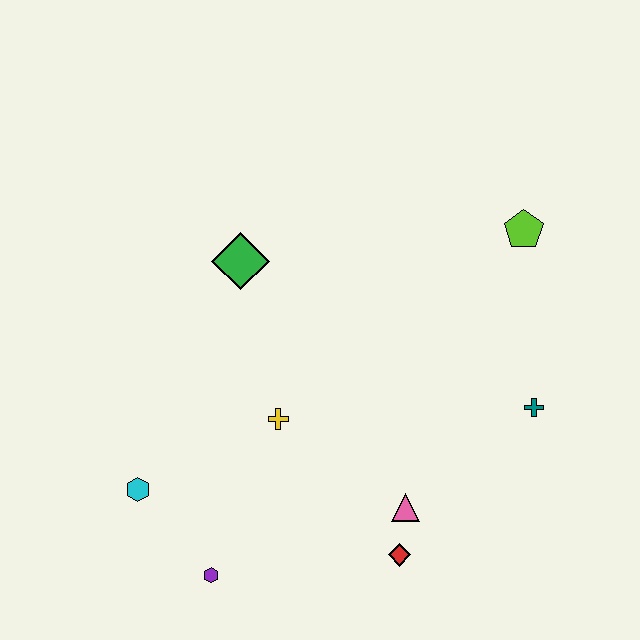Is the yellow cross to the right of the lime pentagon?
No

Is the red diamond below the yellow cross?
Yes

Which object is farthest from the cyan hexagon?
The lime pentagon is farthest from the cyan hexagon.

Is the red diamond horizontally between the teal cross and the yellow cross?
Yes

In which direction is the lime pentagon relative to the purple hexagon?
The lime pentagon is above the purple hexagon.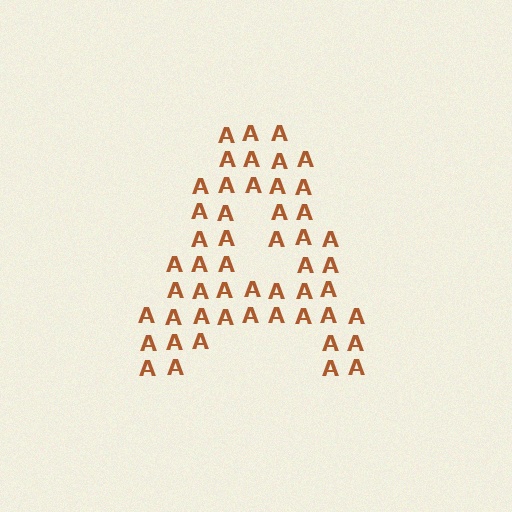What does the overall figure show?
The overall figure shows the letter A.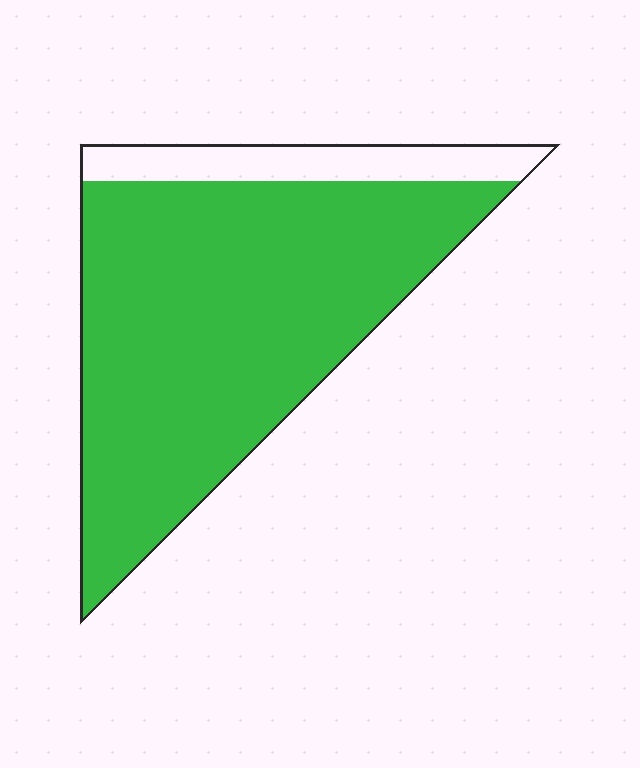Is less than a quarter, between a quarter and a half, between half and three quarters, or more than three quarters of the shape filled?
More than three quarters.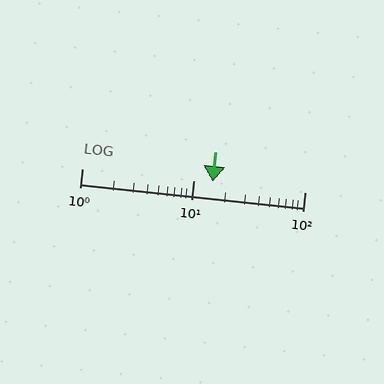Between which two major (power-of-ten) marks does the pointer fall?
The pointer is between 10 and 100.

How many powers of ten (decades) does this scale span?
The scale spans 2 decades, from 1 to 100.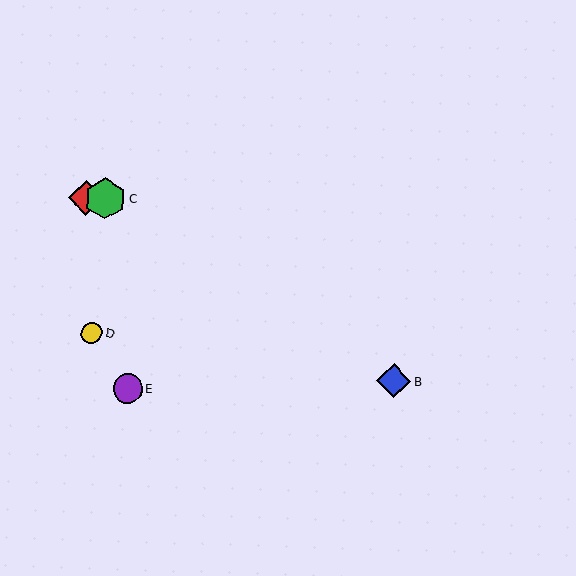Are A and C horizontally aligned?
Yes, both are at y≈198.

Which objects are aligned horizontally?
Objects A, C are aligned horizontally.